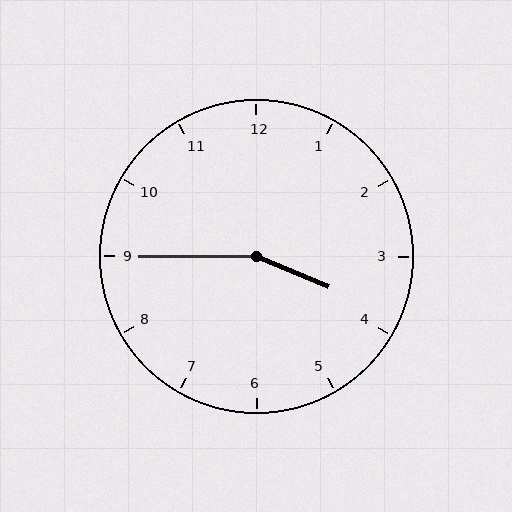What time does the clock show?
3:45.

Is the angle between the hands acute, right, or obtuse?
It is obtuse.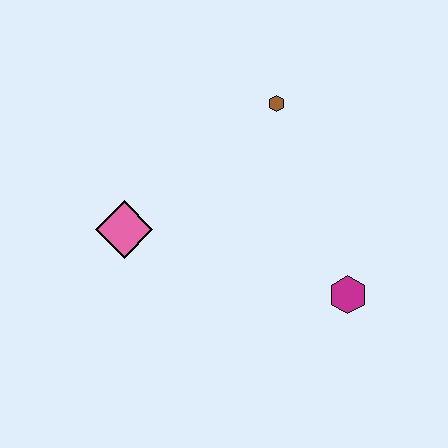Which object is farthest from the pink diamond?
The magenta hexagon is farthest from the pink diamond.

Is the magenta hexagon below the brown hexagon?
Yes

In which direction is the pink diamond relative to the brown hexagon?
The pink diamond is to the left of the brown hexagon.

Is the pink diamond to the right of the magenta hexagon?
No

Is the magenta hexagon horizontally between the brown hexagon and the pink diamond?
No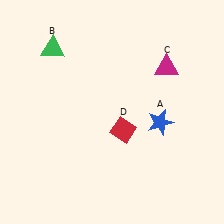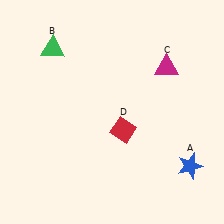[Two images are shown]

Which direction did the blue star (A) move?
The blue star (A) moved down.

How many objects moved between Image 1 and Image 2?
1 object moved between the two images.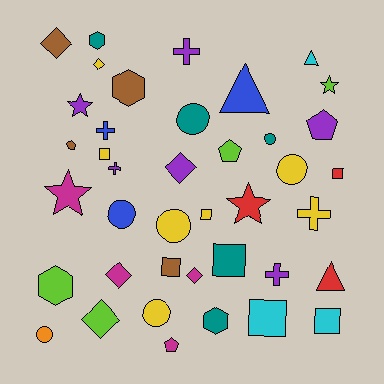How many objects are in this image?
There are 40 objects.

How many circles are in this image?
There are 7 circles.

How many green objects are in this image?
There are no green objects.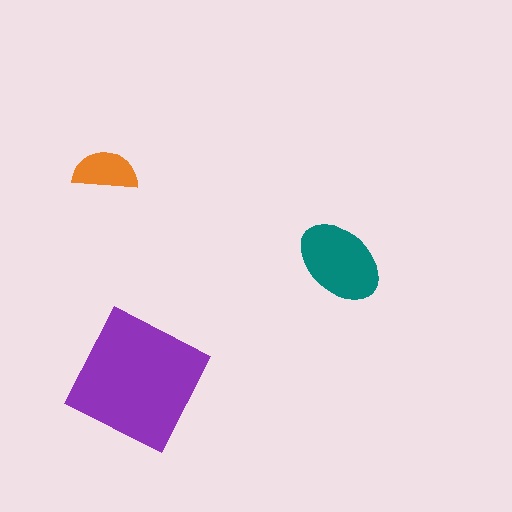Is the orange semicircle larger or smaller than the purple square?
Smaller.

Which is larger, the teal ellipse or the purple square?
The purple square.